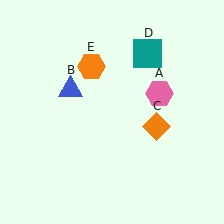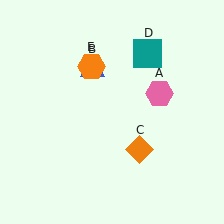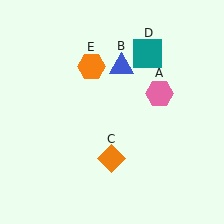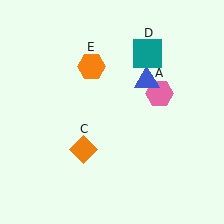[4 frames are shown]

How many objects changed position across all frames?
2 objects changed position: blue triangle (object B), orange diamond (object C).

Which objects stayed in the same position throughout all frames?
Pink hexagon (object A) and teal square (object D) and orange hexagon (object E) remained stationary.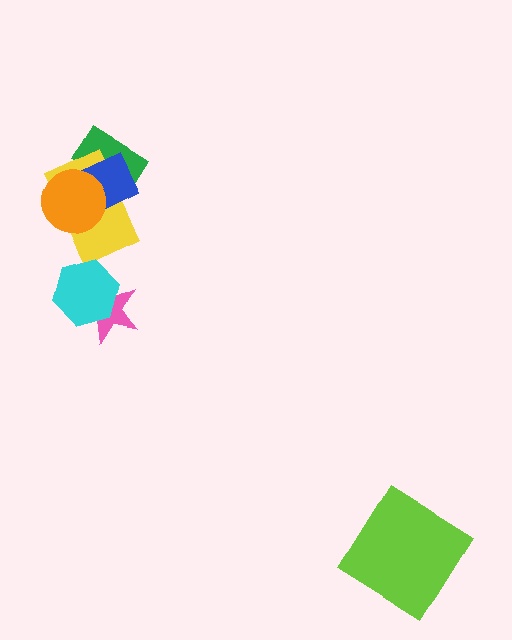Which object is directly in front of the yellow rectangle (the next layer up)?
The blue diamond is directly in front of the yellow rectangle.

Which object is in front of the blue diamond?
The orange circle is in front of the blue diamond.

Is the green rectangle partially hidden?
Yes, it is partially covered by another shape.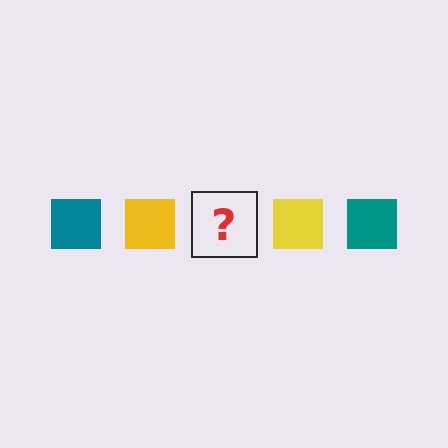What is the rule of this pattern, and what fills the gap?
The rule is that the pattern cycles through teal, yellow squares. The gap should be filled with a teal square.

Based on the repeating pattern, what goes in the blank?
The blank should be a teal square.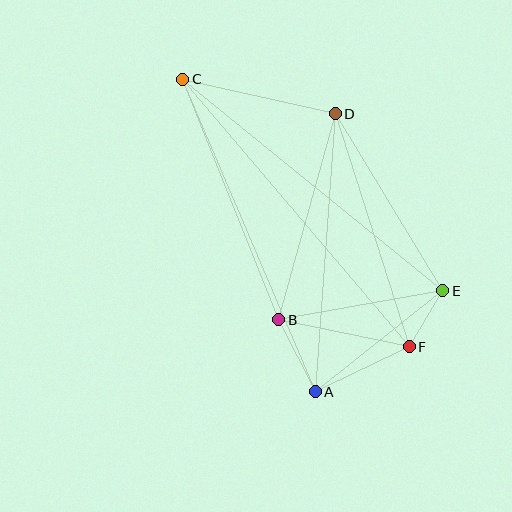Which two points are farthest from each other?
Points C and F are farthest from each other.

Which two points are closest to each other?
Points E and F are closest to each other.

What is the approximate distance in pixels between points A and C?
The distance between A and C is approximately 340 pixels.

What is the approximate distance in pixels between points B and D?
The distance between B and D is approximately 213 pixels.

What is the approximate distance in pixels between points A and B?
The distance between A and B is approximately 81 pixels.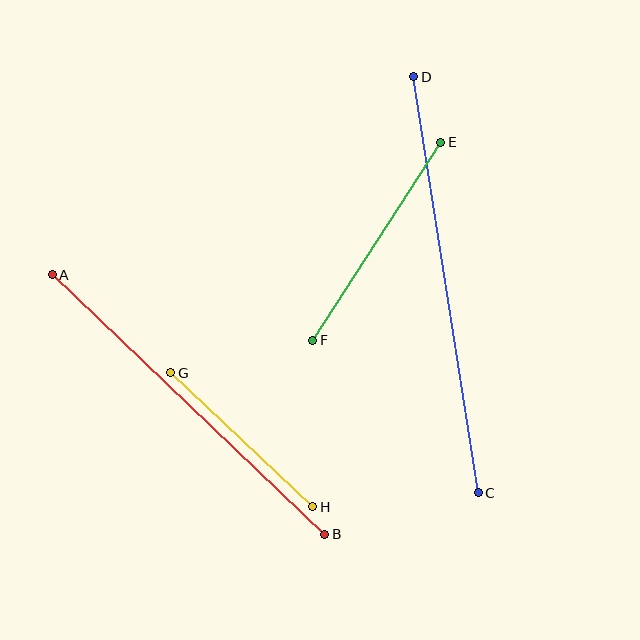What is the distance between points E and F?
The distance is approximately 236 pixels.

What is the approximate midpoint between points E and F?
The midpoint is at approximately (377, 241) pixels.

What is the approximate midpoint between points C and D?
The midpoint is at approximately (446, 285) pixels.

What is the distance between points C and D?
The distance is approximately 421 pixels.